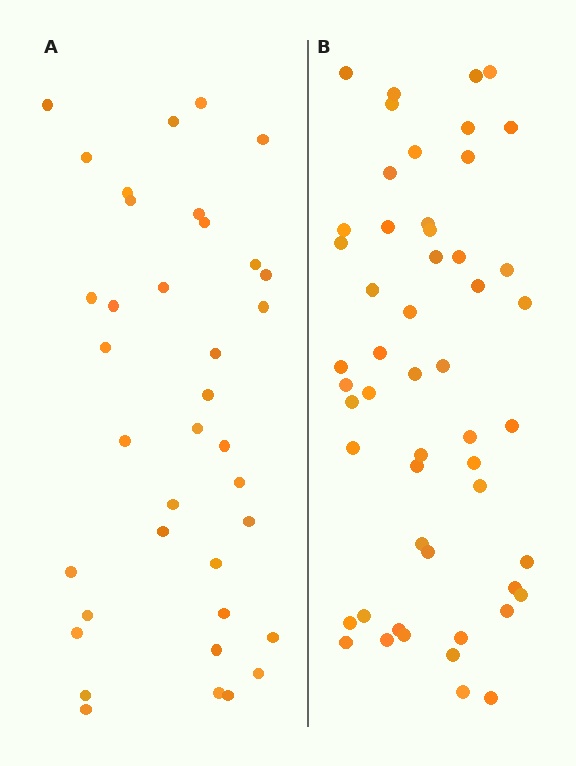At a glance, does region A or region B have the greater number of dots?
Region B (the right region) has more dots.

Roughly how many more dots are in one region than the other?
Region B has approximately 15 more dots than region A.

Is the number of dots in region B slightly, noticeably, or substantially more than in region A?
Region B has noticeably more, but not dramatically so. The ratio is roughly 1.4 to 1.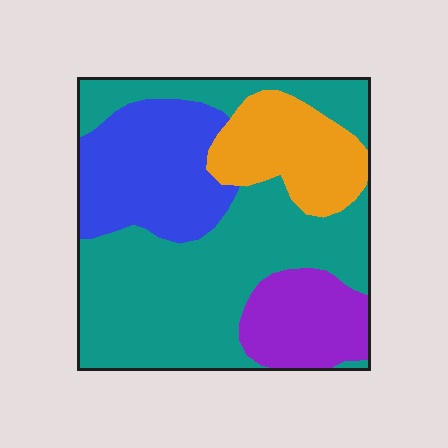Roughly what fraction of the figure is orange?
Orange covers about 15% of the figure.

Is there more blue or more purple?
Blue.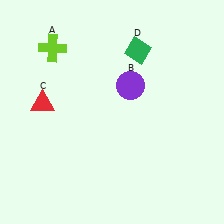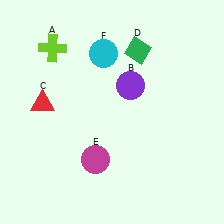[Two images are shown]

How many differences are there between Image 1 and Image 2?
There are 2 differences between the two images.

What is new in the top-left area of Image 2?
A cyan circle (F) was added in the top-left area of Image 2.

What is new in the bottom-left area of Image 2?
A magenta circle (E) was added in the bottom-left area of Image 2.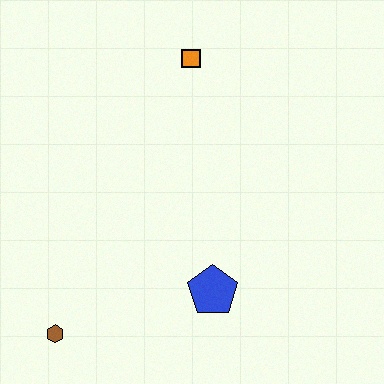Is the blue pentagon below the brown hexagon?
No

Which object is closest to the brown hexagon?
The blue pentagon is closest to the brown hexagon.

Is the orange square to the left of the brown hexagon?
No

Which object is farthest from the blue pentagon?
The orange square is farthest from the blue pentagon.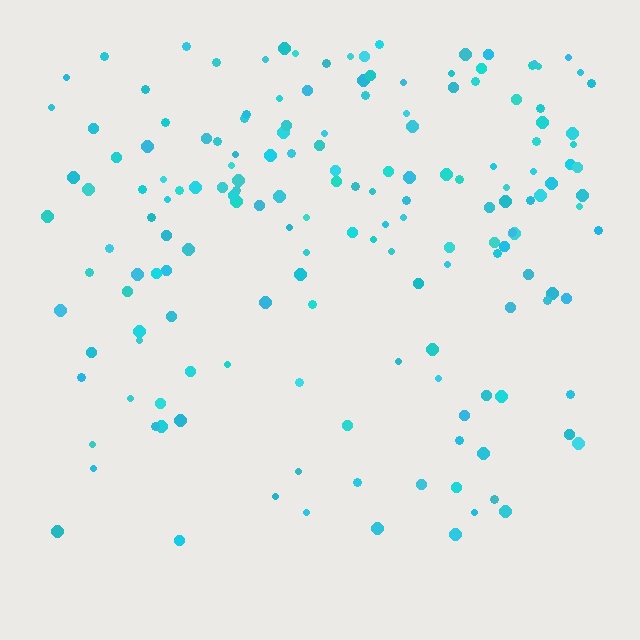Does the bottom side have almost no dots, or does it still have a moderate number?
Still a moderate number, just noticeably fewer than the top.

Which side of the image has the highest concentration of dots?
The top.